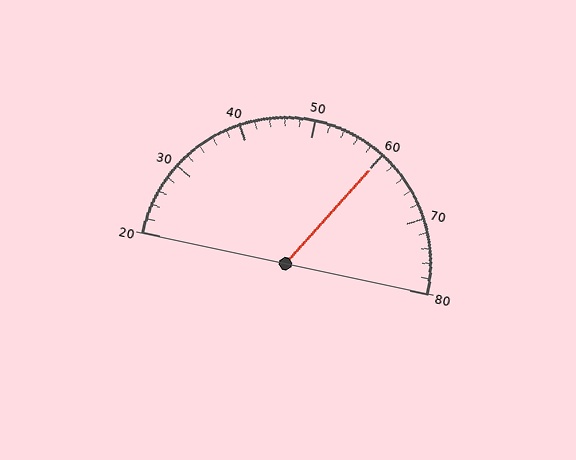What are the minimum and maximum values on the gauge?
The gauge ranges from 20 to 80.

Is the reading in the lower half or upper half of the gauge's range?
The reading is in the upper half of the range (20 to 80).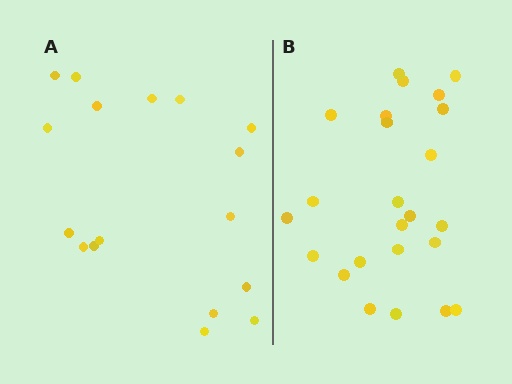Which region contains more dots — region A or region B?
Region B (the right region) has more dots.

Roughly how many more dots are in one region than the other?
Region B has roughly 8 or so more dots than region A.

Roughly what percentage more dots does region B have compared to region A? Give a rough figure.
About 40% more.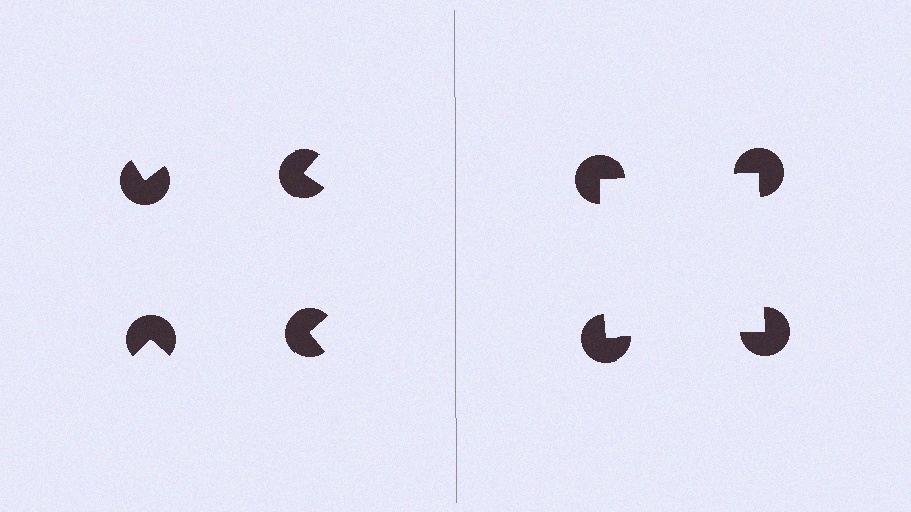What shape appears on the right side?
An illusory square.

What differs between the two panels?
The pac-man discs are positioned identically on both sides; only the wedge orientations differ. On the right they align to a square; on the left they are misaligned.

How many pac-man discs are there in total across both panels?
8 — 4 on each side.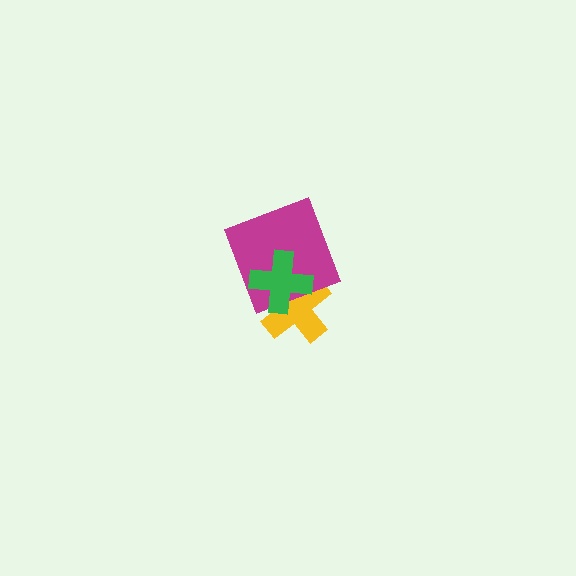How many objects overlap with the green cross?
2 objects overlap with the green cross.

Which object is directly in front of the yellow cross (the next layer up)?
The magenta square is directly in front of the yellow cross.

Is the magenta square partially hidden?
Yes, it is partially covered by another shape.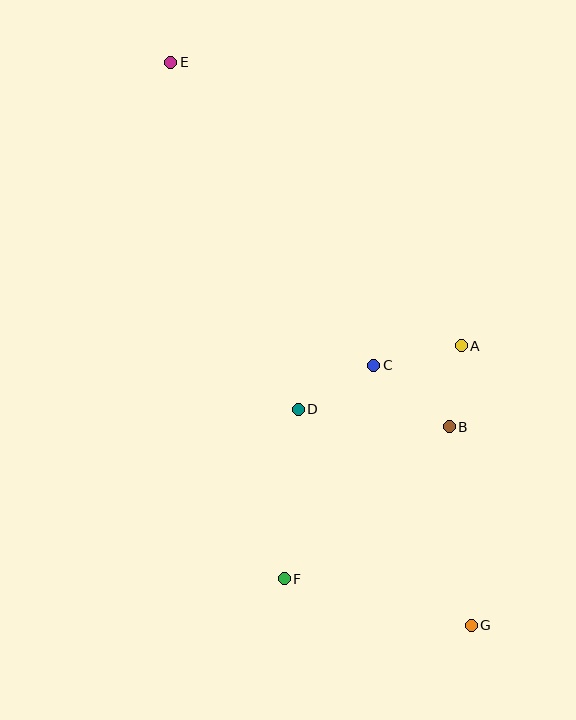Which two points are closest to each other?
Points A and B are closest to each other.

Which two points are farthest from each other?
Points E and G are farthest from each other.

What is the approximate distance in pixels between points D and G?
The distance between D and G is approximately 277 pixels.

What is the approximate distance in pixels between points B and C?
The distance between B and C is approximately 98 pixels.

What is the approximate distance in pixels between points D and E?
The distance between D and E is approximately 370 pixels.